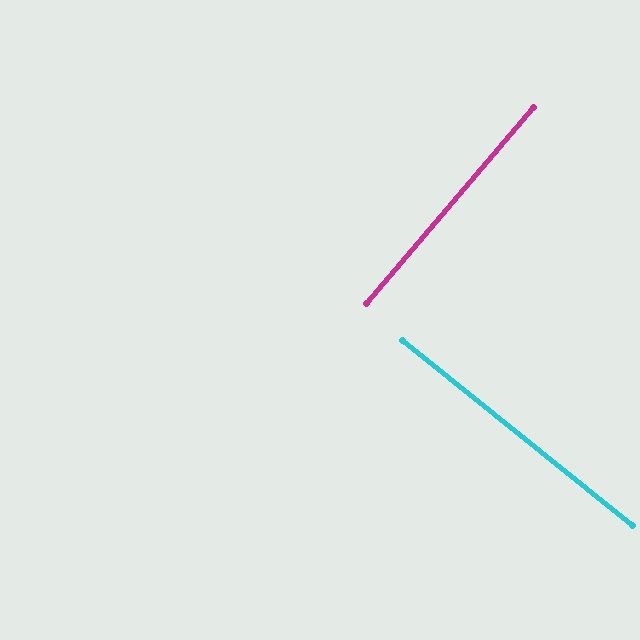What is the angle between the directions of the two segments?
Approximately 88 degrees.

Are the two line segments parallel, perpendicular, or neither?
Perpendicular — they meet at approximately 88°.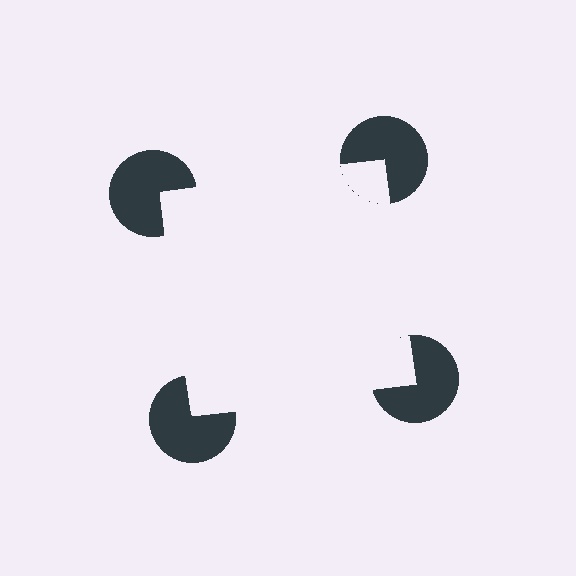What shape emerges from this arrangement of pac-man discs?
An illusory square — its edges are inferred from the aligned wedge cuts in the pac-man discs, not physically drawn.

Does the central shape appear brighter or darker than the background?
It typically appears slightly brighter than the background, even though no actual brightness change is drawn.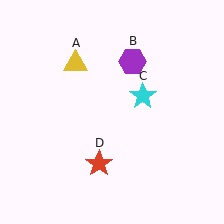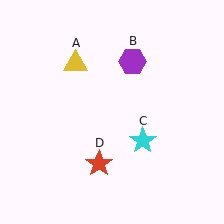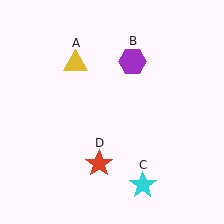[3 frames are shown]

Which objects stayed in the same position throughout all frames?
Yellow triangle (object A) and purple hexagon (object B) and red star (object D) remained stationary.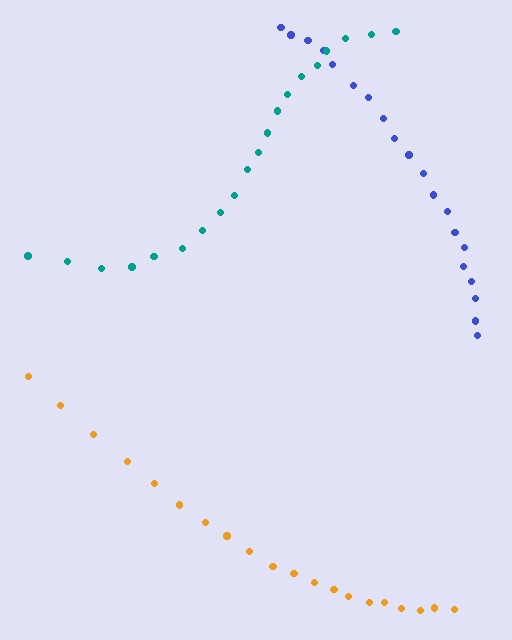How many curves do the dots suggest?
There are 3 distinct paths.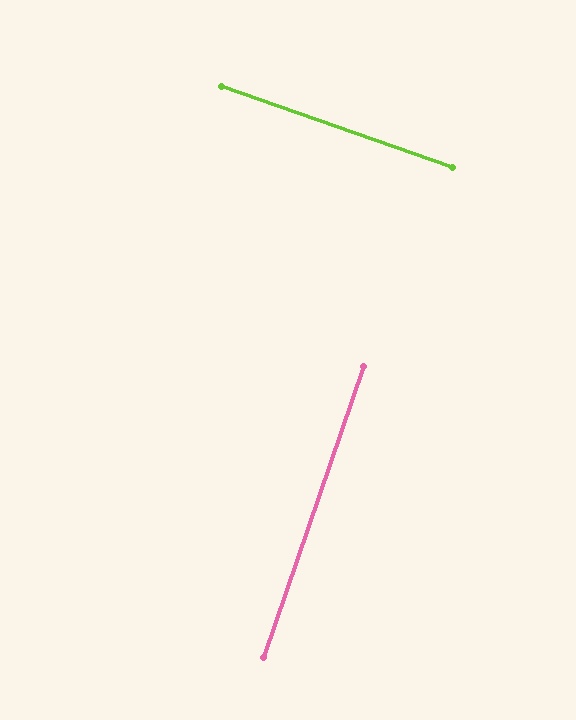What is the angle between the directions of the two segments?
Approximately 90 degrees.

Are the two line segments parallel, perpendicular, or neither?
Perpendicular — they meet at approximately 90°.